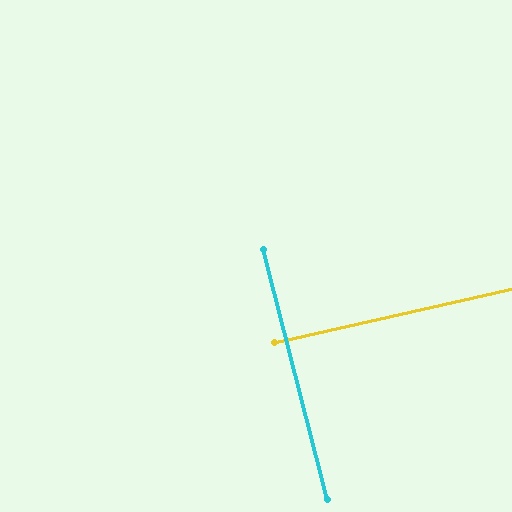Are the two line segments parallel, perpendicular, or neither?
Perpendicular — they meet at approximately 88°.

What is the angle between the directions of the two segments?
Approximately 88 degrees.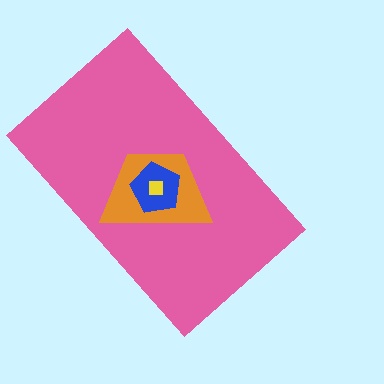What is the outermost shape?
The pink rectangle.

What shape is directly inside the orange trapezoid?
The blue pentagon.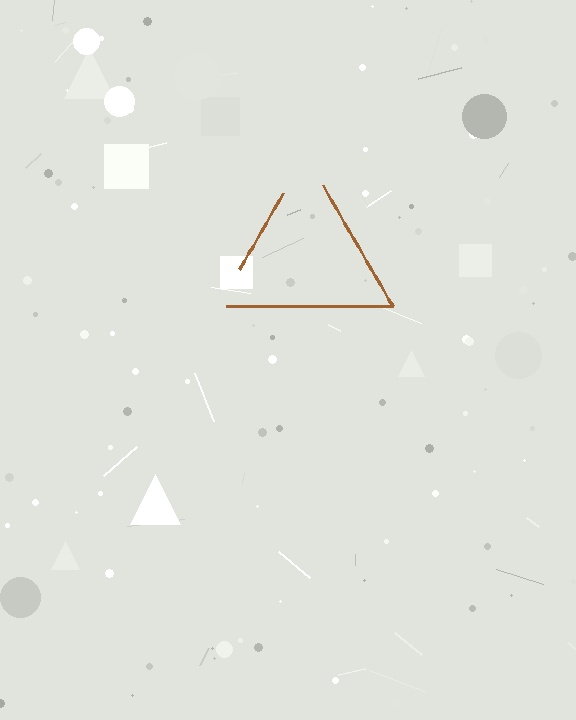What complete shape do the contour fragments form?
The contour fragments form a triangle.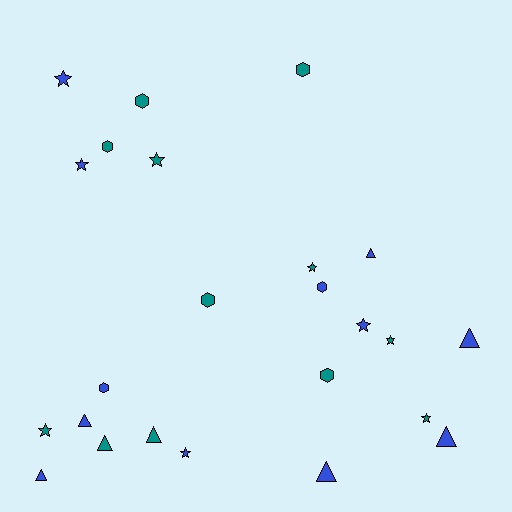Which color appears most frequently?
Blue, with 12 objects.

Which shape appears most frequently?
Star, with 9 objects.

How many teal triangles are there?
There are 2 teal triangles.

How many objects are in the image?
There are 24 objects.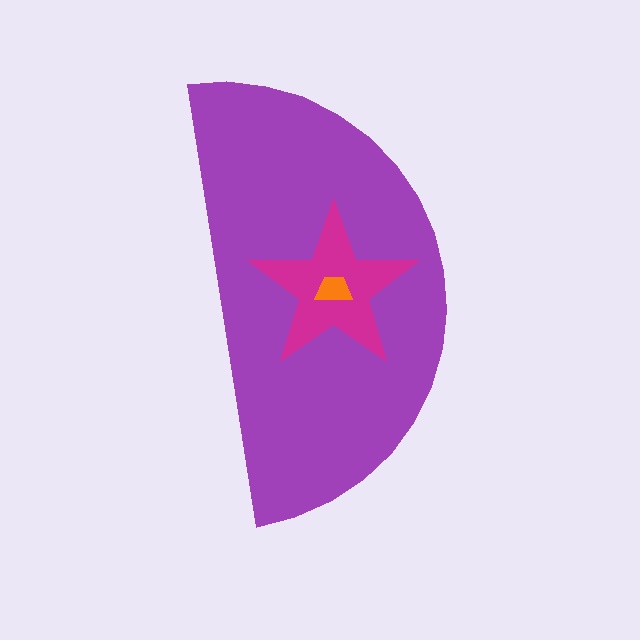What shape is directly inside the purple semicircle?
The magenta star.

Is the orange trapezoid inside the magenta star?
Yes.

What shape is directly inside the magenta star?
The orange trapezoid.